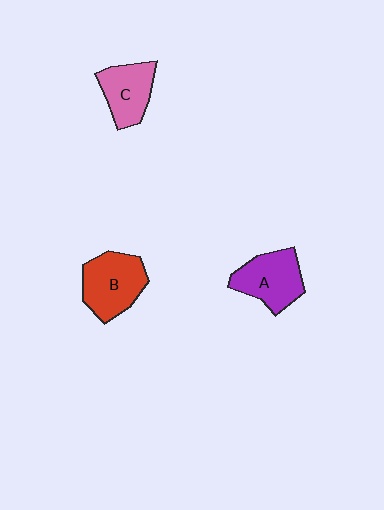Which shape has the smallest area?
Shape C (pink).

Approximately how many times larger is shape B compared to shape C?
Approximately 1.2 times.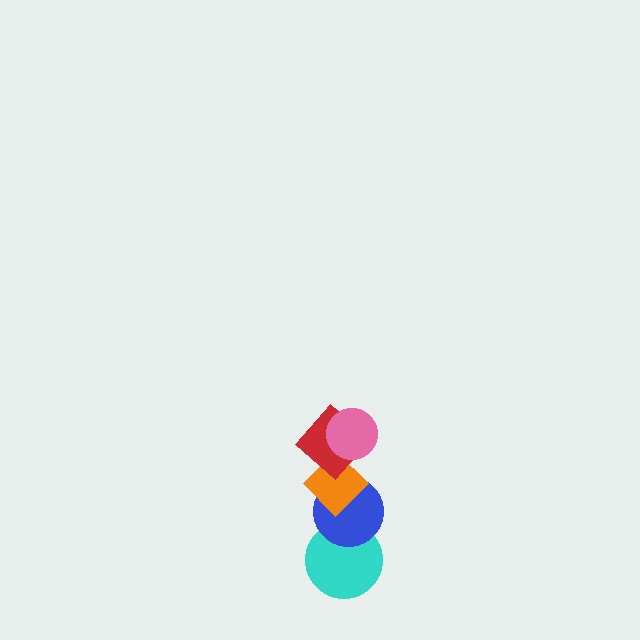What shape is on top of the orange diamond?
The red diamond is on top of the orange diamond.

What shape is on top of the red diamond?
The pink circle is on top of the red diamond.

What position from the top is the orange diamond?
The orange diamond is 3rd from the top.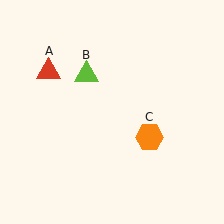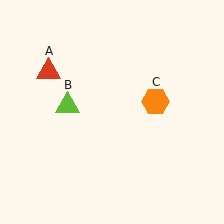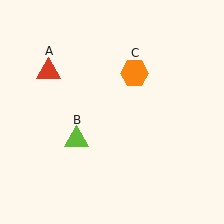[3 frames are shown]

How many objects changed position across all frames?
2 objects changed position: lime triangle (object B), orange hexagon (object C).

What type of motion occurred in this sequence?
The lime triangle (object B), orange hexagon (object C) rotated counterclockwise around the center of the scene.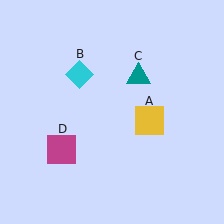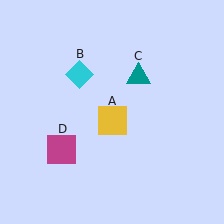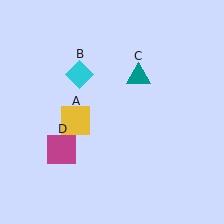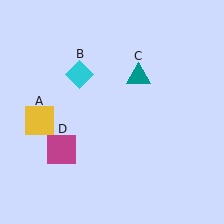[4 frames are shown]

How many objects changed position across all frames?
1 object changed position: yellow square (object A).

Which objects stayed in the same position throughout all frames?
Cyan diamond (object B) and teal triangle (object C) and magenta square (object D) remained stationary.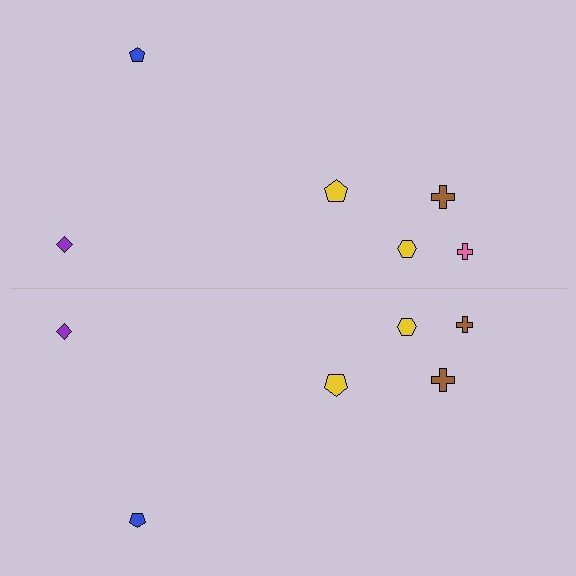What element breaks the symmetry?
The brown cross on the bottom side breaks the symmetry — its mirror counterpart is pink.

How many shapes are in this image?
There are 12 shapes in this image.